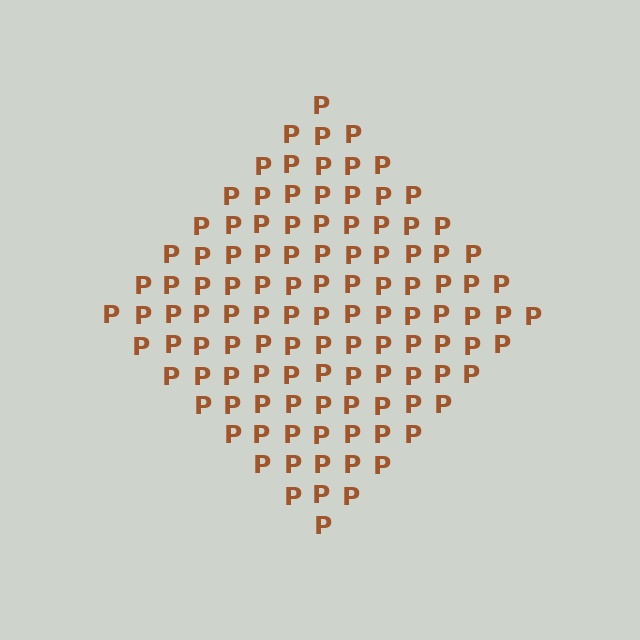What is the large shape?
The large shape is a diamond.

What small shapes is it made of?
It is made of small letter P's.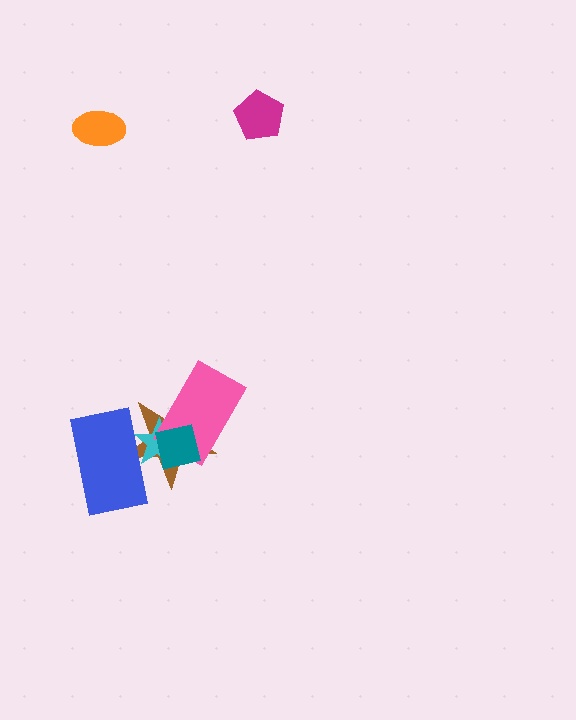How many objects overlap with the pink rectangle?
3 objects overlap with the pink rectangle.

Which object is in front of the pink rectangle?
The teal square is in front of the pink rectangle.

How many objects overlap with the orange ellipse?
0 objects overlap with the orange ellipse.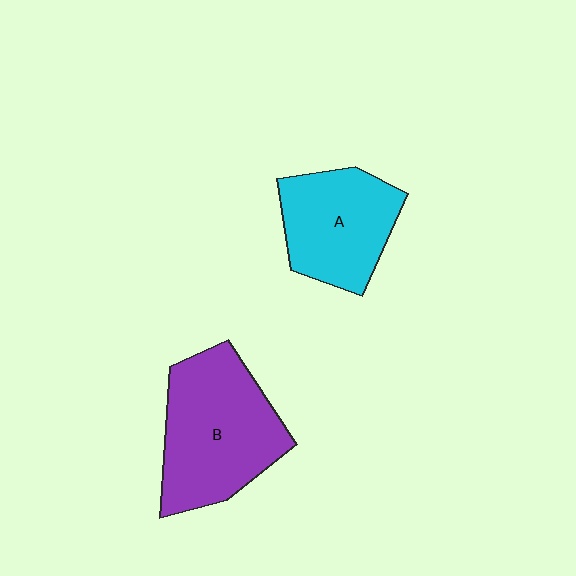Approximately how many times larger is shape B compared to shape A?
Approximately 1.3 times.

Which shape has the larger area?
Shape B (purple).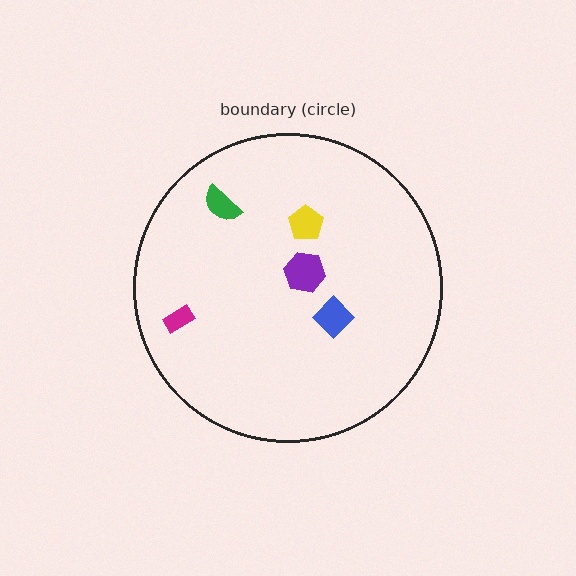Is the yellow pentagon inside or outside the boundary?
Inside.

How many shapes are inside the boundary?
5 inside, 0 outside.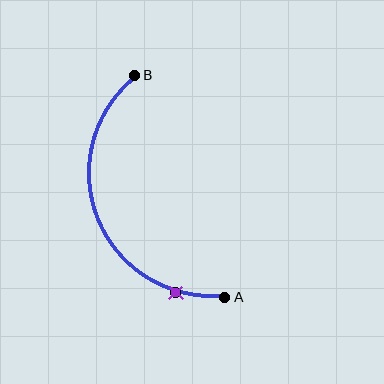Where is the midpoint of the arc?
The arc midpoint is the point on the curve farthest from the straight line joining A and B. It sits to the left of that line.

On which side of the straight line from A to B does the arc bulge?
The arc bulges to the left of the straight line connecting A and B.